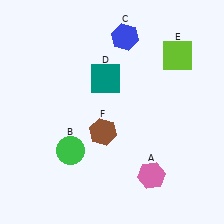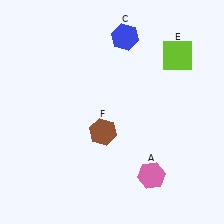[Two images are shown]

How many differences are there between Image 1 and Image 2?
There are 2 differences between the two images.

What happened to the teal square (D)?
The teal square (D) was removed in Image 2. It was in the top-left area of Image 1.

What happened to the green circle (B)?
The green circle (B) was removed in Image 2. It was in the bottom-left area of Image 1.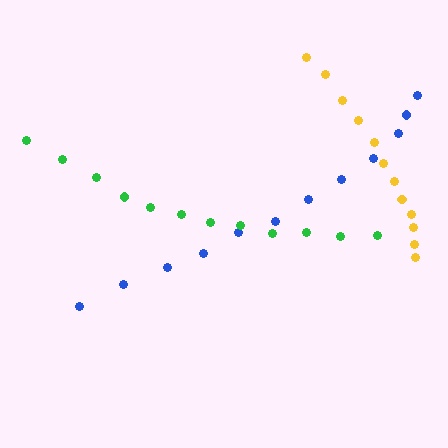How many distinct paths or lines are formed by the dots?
There are 3 distinct paths.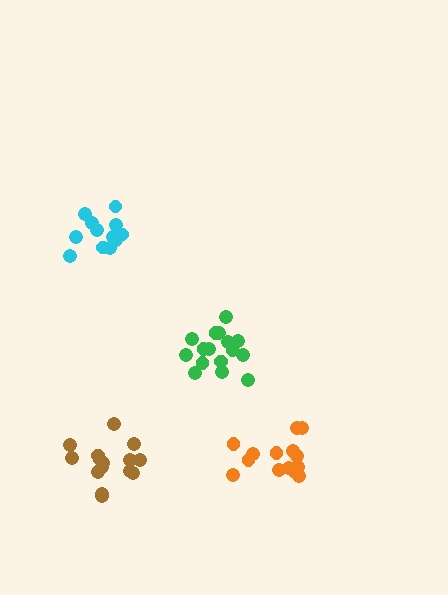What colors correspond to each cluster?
The clusters are colored: orange, brown, cyan, green.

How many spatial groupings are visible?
There are 4 spatial groupings.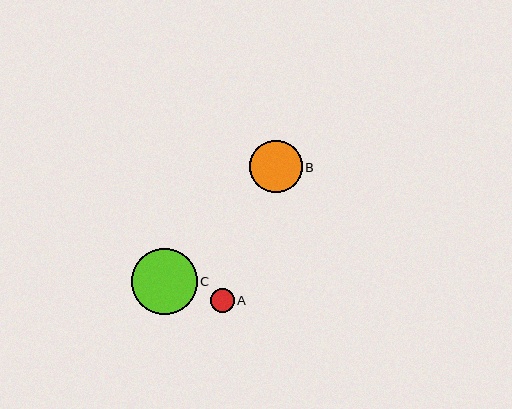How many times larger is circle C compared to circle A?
Circle C is approximately 2.8 times the size of circle A.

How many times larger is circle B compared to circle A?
Circle B is approximately 2.3 times the size of circle A.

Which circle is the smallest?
Circle A is the smallest with a size of approximately 23 pixels.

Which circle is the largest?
Circle C is the largest with a size of approximately 65 pixels.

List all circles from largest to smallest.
From largest to smallest: C, B, A.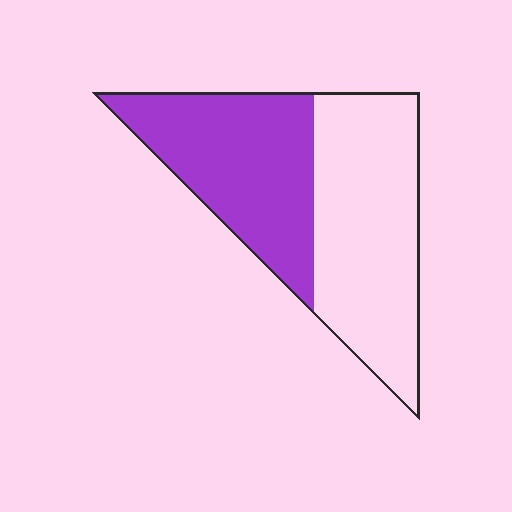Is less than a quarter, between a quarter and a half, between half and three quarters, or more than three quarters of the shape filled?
Between a quarter and a half.